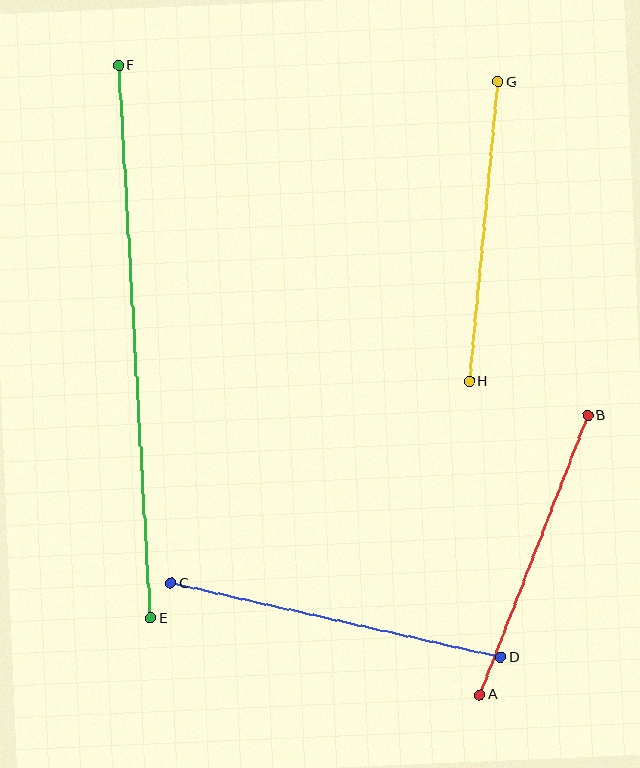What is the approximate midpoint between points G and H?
The midpoint is at approximately (484, 232) pixels.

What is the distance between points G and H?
The distance is approximately 301 pixels.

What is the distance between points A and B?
The distance is approximately 300 pixels.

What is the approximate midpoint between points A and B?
The midpoint is at approximately (534, 555) pixels.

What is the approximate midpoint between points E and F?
The midpoint is at approximately (135, 342) pixels.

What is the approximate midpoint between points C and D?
The midpoint is at approximately (336, 620) pixels.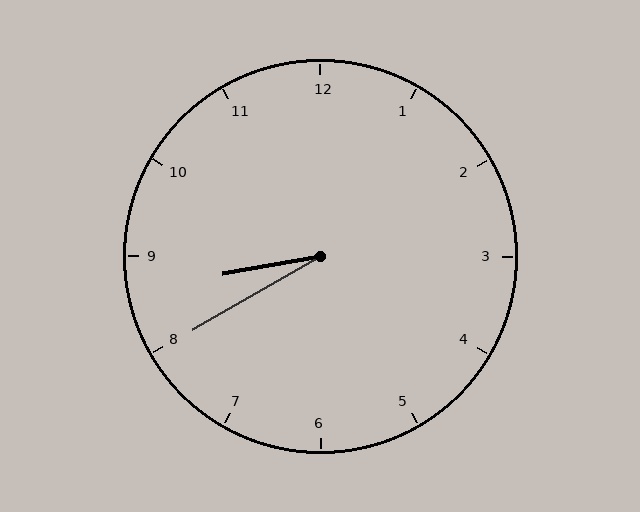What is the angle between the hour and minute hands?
Approximately 20 degrees.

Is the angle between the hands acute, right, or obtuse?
It is acute.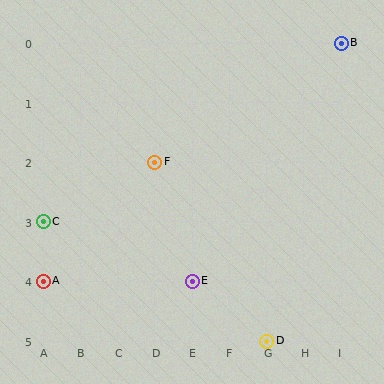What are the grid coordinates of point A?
Point A is at grid coordinates (A, 4).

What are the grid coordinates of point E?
Point E is at grid coordinates (E, 4).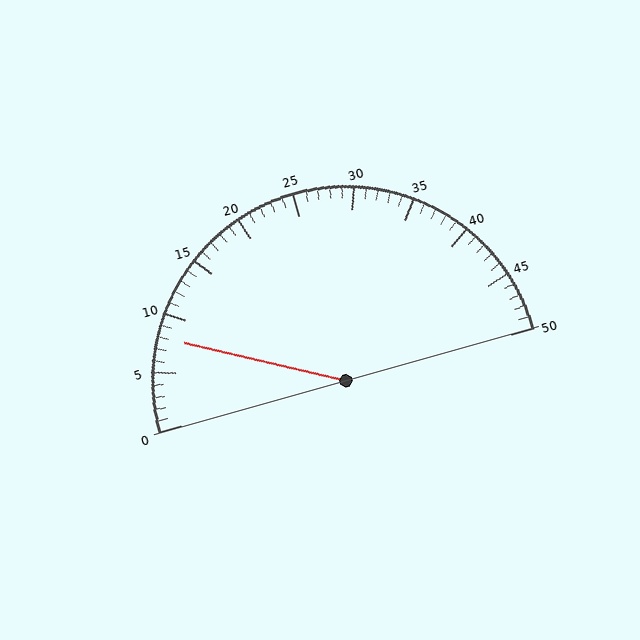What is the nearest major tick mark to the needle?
The nearest major tick mark is 10.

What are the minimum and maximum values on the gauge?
The gauge ranges from 0 to 50.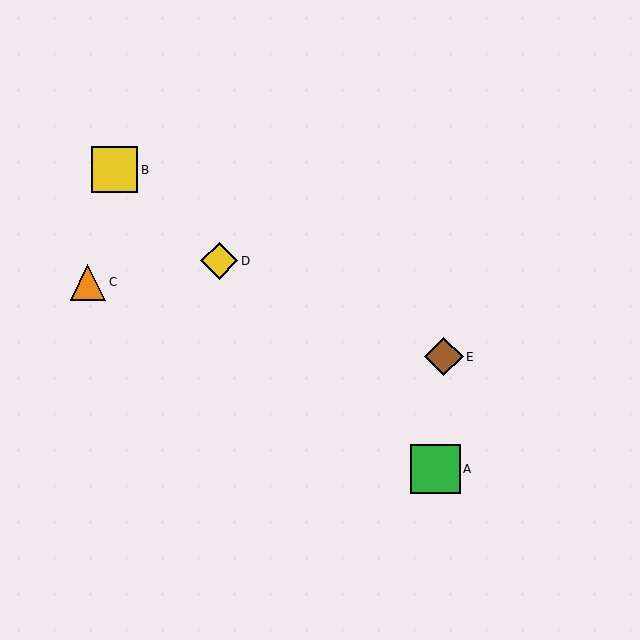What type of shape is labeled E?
Shape E is a brown diamond.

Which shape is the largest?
The green square (labeled A) is the largest.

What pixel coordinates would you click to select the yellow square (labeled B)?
Click at (115, 170) to select the yellow square B.